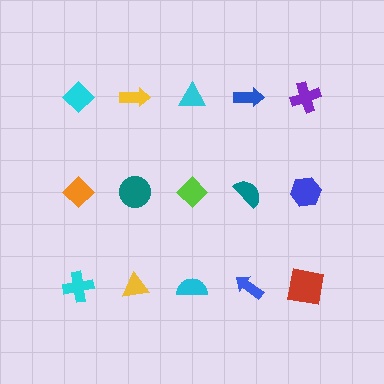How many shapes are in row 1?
5 shapes.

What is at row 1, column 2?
A yellow arrow.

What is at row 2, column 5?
A blue hexagon.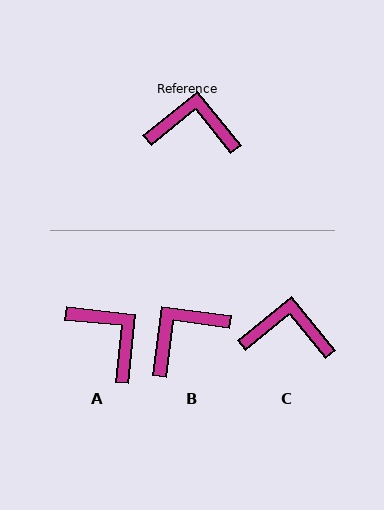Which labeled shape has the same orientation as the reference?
C.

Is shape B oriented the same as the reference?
No, it is off by about 44 degrees.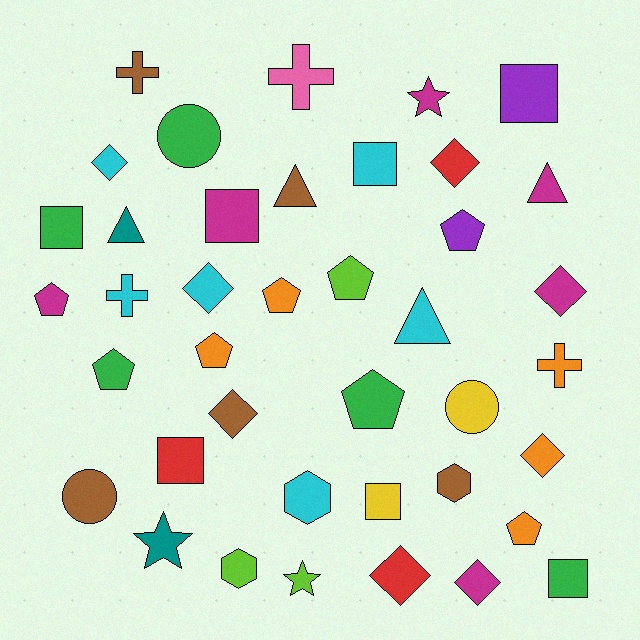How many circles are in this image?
There are 3 circles.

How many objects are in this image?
There are 40 objects.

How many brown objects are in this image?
There are 5 brown objects.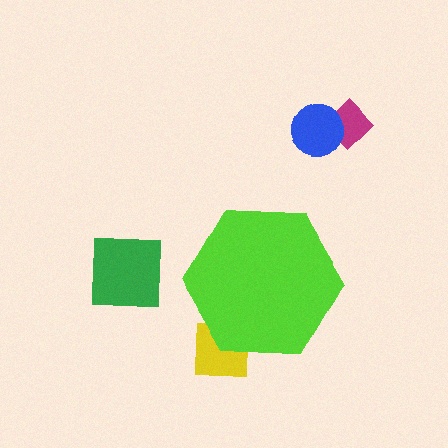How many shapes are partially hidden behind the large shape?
1 shape is partially hidden.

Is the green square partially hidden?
No, the green square is fully visible.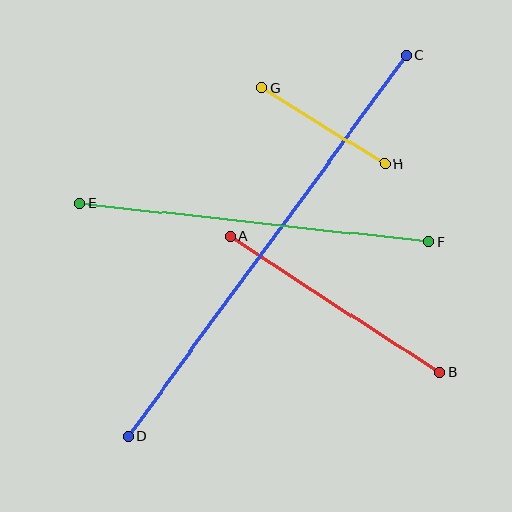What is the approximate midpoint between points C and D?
The midpoint is at approximately (267, 246) pixels.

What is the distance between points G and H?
The distance is approximately 145 pixels.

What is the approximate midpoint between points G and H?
The midpoint is at approximately (323, 126) pixels.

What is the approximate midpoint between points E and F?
The midpoint is at approximately (254, 222) pixels.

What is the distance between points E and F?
The distance is approximately 351 pixels.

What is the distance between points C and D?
The distance is approximately 471 pixels.